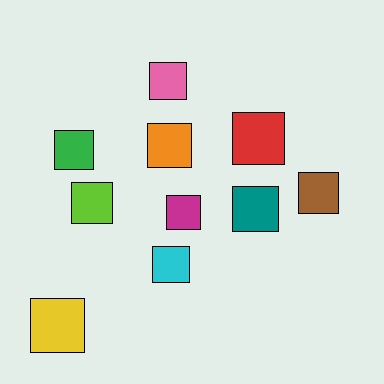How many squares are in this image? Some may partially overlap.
There are 10 squares.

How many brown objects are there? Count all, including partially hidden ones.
There is 1 brown object.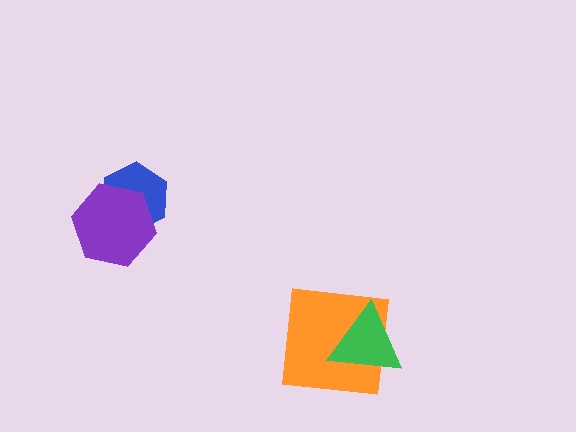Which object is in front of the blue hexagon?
The purple hexagon is in front of the blue hexagon.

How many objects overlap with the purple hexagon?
1 object overlaps with the purple hexagon.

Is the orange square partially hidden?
Yes, it is partially covered by another shape.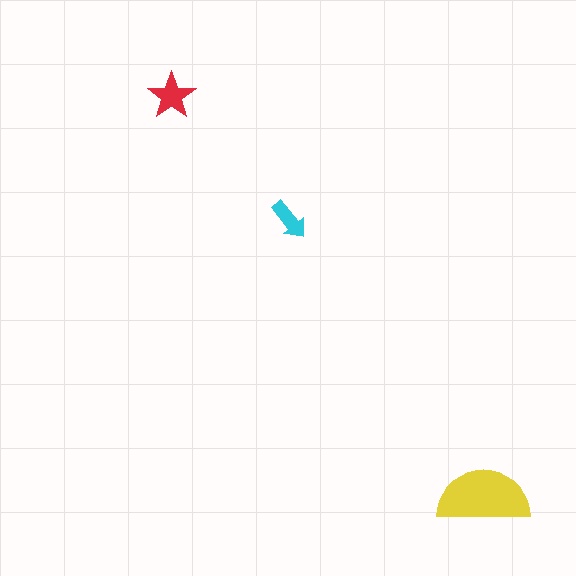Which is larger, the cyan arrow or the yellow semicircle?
The yellow semicircle.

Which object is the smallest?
The cyan arrow.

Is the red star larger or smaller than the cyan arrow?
Larger.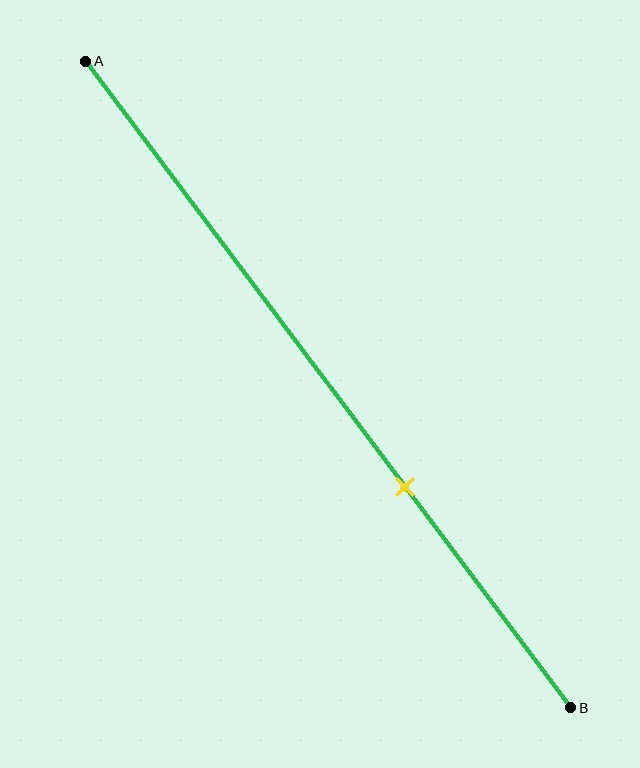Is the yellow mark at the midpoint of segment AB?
No, the mark is at about 65% from A, not at the 50% midpoint.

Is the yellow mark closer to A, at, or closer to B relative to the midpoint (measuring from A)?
The yellow mark is closer to point B than the midpoint of segment AB.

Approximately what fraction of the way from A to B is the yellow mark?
The yellow mark is approximately 65% of the way from A to B.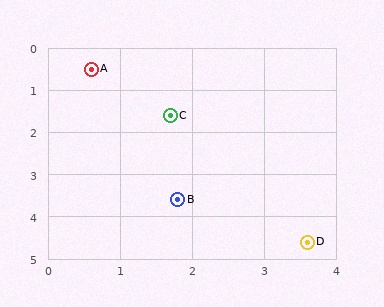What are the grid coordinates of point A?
Point A is at approximately (0.6, 0.5).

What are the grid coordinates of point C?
Point C is at approximately (1.7, 1.6).